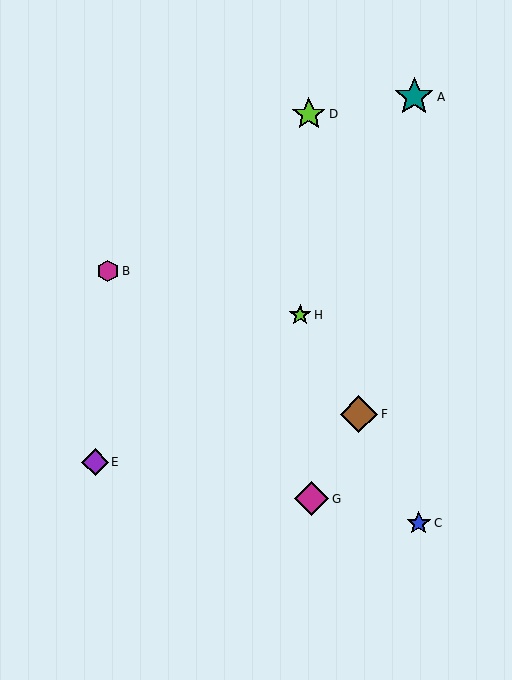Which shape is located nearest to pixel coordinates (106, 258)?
The magenta hexagon (labeled B) at (108, 271) is nearest to that location.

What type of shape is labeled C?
Shape C is a blue star.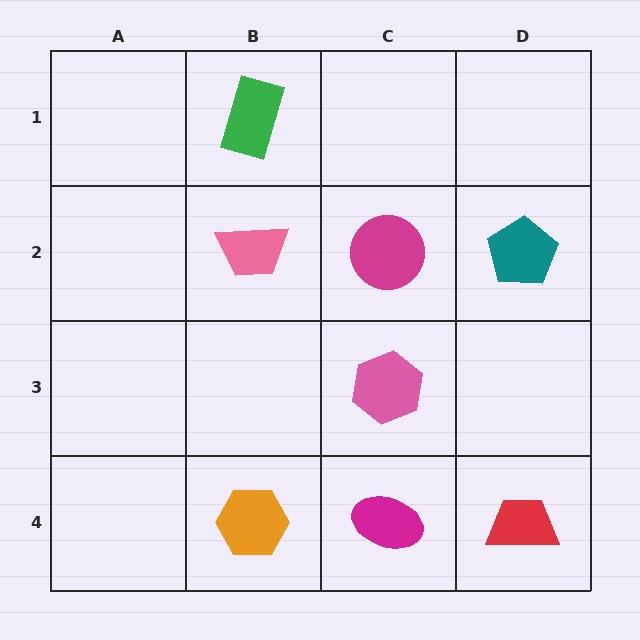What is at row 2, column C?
A magenta circle.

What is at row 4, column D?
A red trapezoid.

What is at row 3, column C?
A pink hexagon.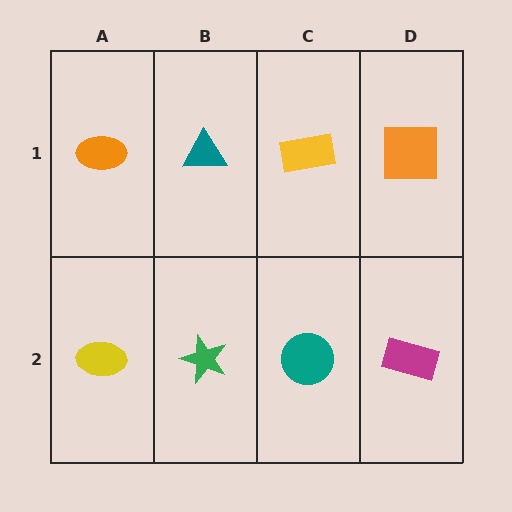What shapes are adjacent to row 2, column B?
A teal triangle (row 1, column B), a yellow ellipse (row 2, column A), a teal circle (row 2, column C).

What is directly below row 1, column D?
A magenta rectangle.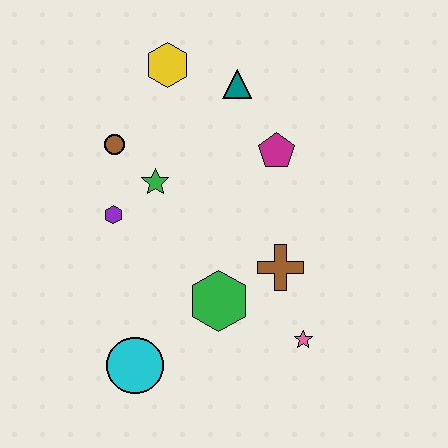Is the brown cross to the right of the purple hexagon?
Yes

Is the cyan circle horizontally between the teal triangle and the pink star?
No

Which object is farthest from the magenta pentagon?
The cyan circle is farthest from the magenta pentagon.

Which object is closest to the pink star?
The brown cross is closest to the pink star.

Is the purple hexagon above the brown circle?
No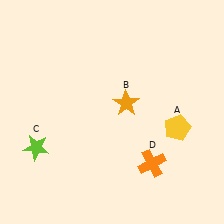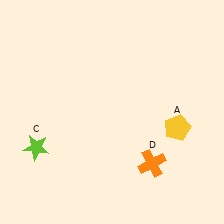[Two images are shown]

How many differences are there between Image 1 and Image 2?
There is 1 difference between the two images.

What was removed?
The orange star (B) was removed in Image 2.